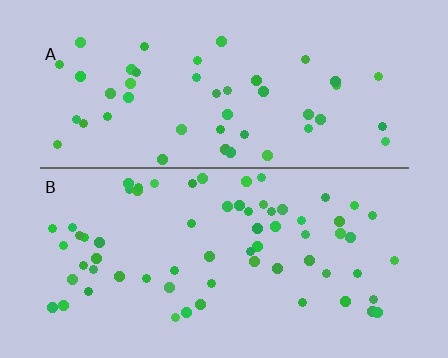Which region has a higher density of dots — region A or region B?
B (the bottom).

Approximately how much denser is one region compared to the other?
Approximately 1.4× — region B over region A.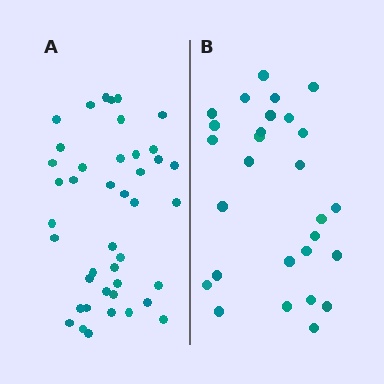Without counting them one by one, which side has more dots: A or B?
Region A (the left region) has more dots.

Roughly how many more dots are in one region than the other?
Region A has approximately 15 more dots than region B.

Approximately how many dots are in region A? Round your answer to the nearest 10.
About 40 dots. (The exact count is 42, which rounds to 40.)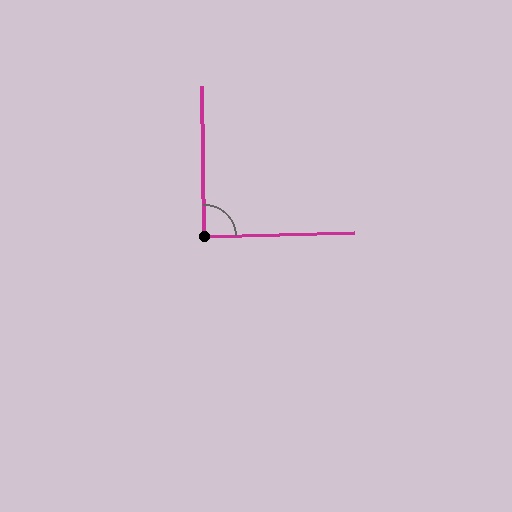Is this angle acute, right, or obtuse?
It is approximately a right angle.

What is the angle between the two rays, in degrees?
Approximately 89 degrees.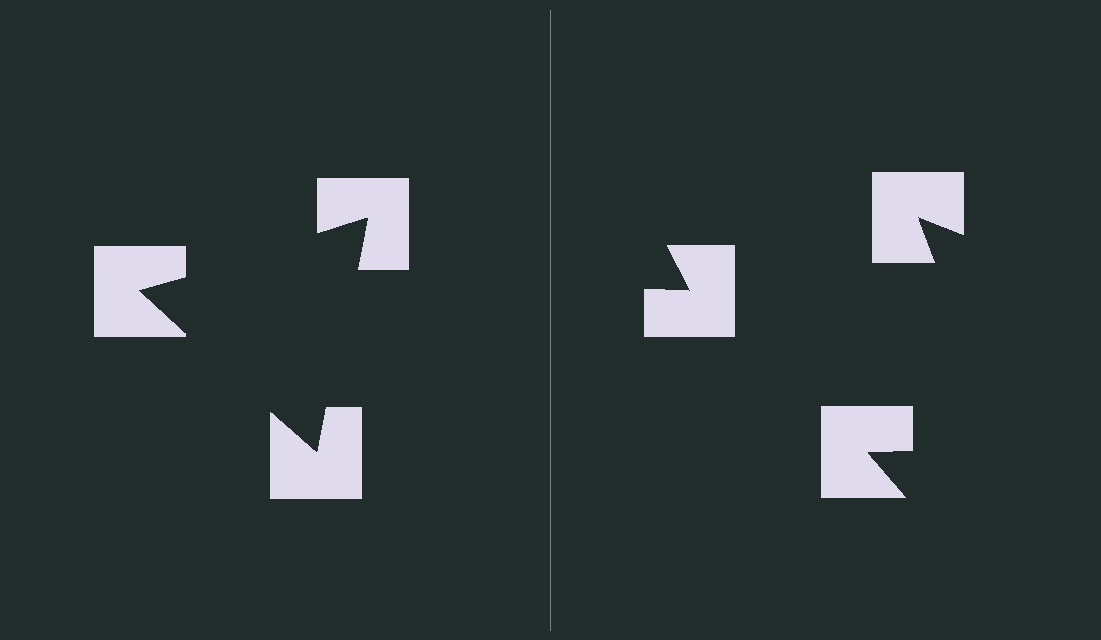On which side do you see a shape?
An illusory triangle appears on the left side. On the right side the wedge cuts are rotated, so no coherent shape forms.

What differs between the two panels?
The notched squares are positioned identically on both sides; only the wedge orientations differ. On the left they align to a triangle; on the right they are misaligned.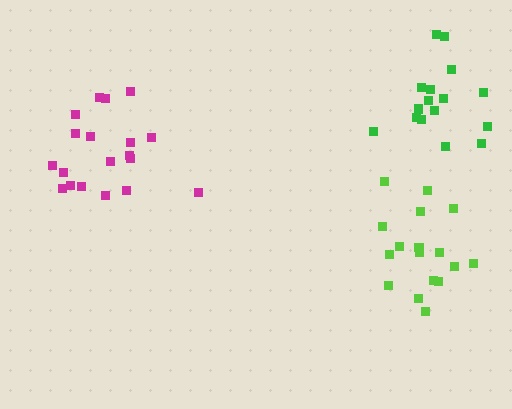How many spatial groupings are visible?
There are 3 spatial groupings.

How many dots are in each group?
Group 1: 17 dots, Group 2: 19 dots, Group 3: 16 dots (52 total).